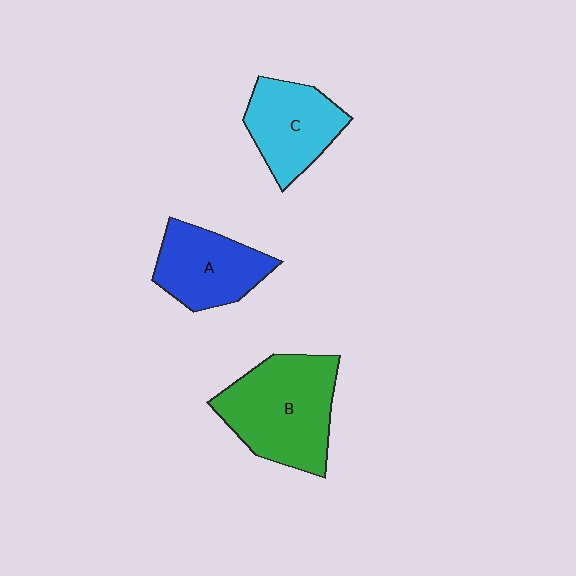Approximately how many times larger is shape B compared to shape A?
Approximately 1.4 times.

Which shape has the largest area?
Shape B (green).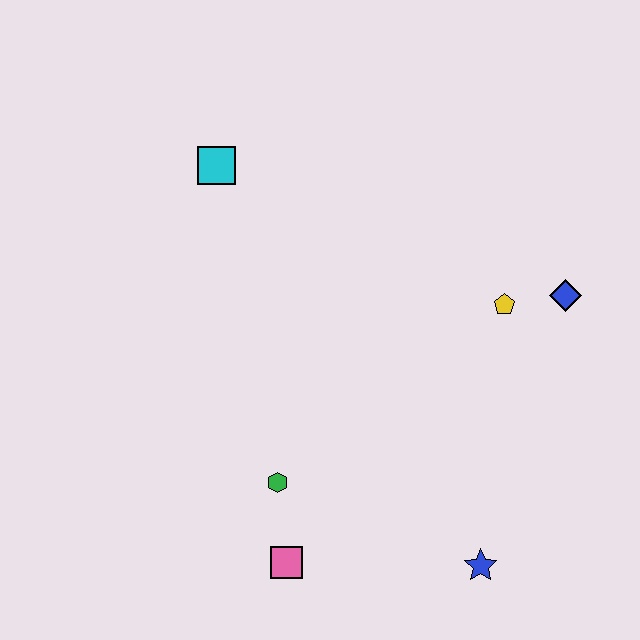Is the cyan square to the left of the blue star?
Yes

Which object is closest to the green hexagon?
The pink square is closest to the green hexagon.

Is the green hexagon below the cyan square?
Yes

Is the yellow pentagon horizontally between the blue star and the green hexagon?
No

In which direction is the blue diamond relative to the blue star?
The blue diamond is above the blue star.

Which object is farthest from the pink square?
The cyan square is farthest from the pink square.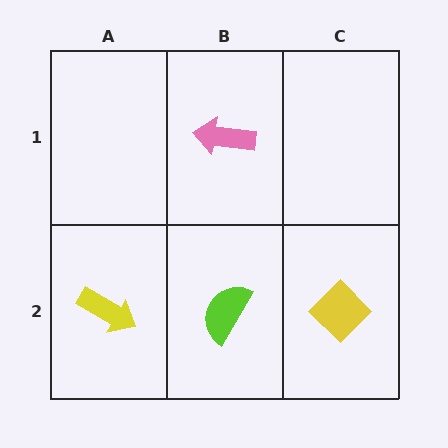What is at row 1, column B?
A pink arrow.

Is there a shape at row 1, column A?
No, that cell is empty.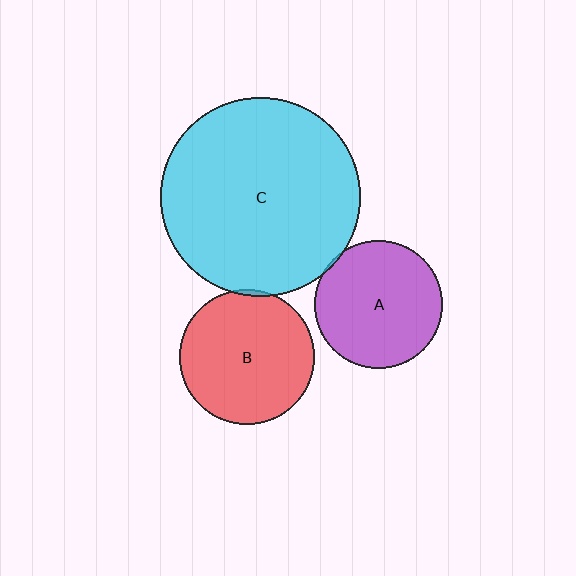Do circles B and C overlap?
Yes.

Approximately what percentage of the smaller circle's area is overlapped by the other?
Approximately 5%.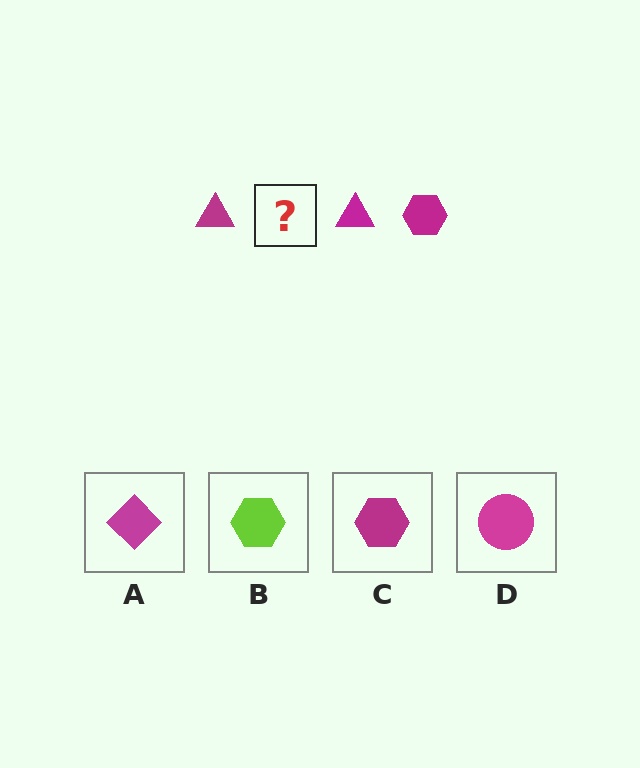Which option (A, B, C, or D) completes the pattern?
C.